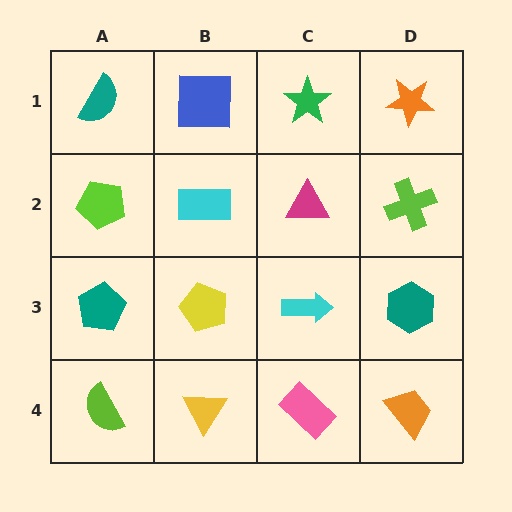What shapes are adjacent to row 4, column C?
A cyan arrow (row 3, column C), a yellow triangle (row 4, column B), an orange trapezoid (row 4, column D).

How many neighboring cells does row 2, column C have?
4.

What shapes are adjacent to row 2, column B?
A blue square (row 1, column B), a yellow pentagon (row 3, column B), a lime pentagon (row 2, column A), a magenta triangle (row 2, column C).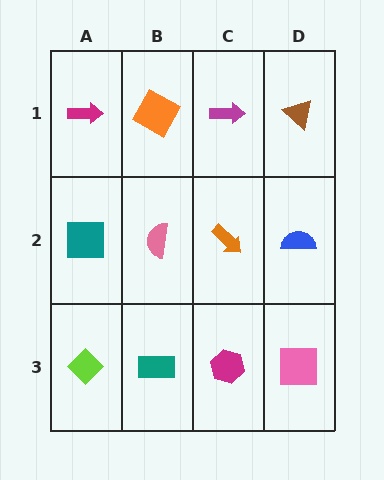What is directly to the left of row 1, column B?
A magenta arrow.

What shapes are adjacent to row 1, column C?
An orange arrow (row 2, column C), an orange square (row 1, column B), a brown triangle (row 1, column D).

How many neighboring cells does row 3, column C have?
3.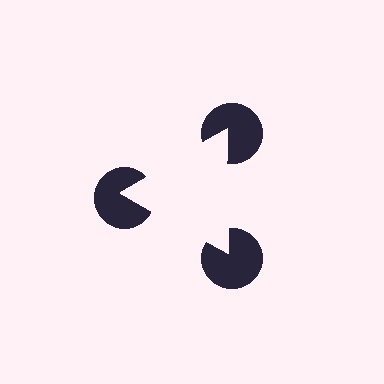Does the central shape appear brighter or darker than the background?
It typically appears slightly brighter than the background, even though no actual brightness change is drawn.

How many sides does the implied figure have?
3 sides.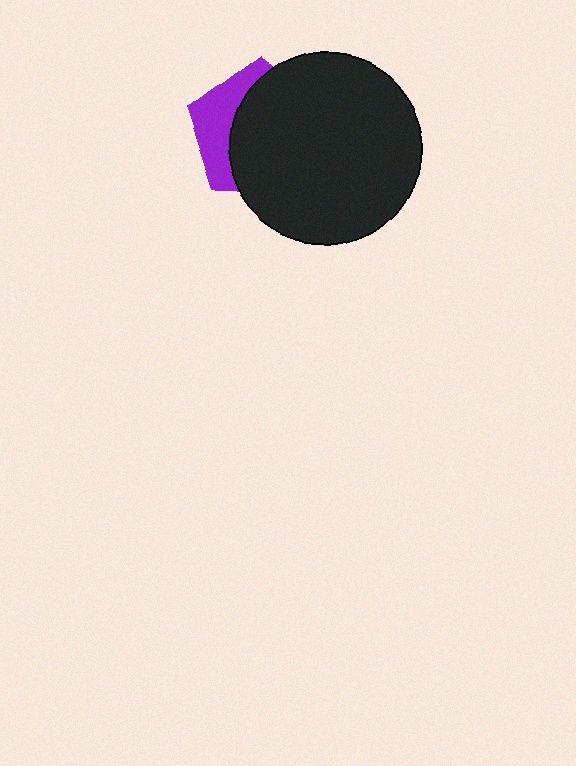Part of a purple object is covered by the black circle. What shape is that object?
It is a pentagon.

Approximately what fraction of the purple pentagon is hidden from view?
Roughly 68% of the purple pentagon is hidden behind the black circle.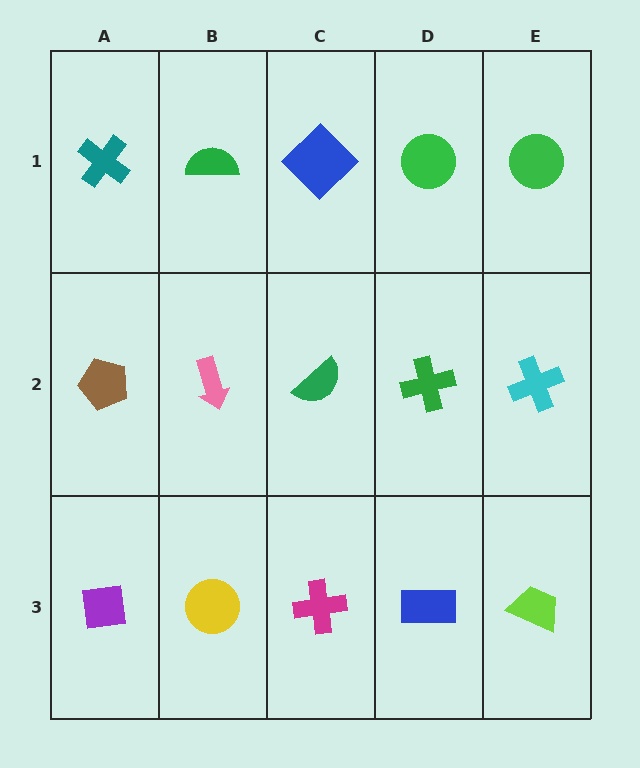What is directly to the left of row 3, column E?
A blue rectangle.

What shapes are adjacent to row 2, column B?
A green semicircle (row 1, column B), a yellow circle (row 3, column B), a brown pentagon (row 2, column A), a green semicircle (row 2, column C).